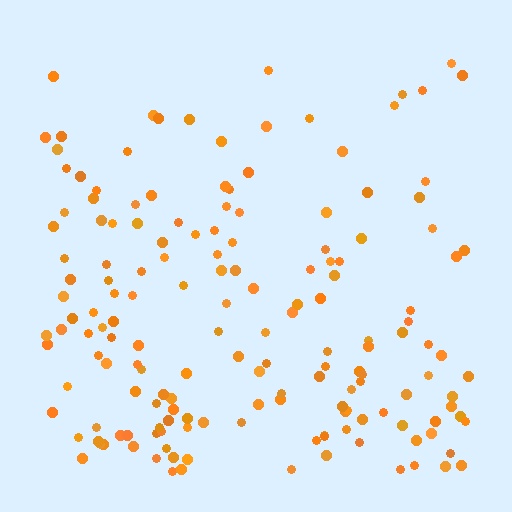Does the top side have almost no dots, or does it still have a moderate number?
Still a moderate number, just noticeably fewer than the bottom.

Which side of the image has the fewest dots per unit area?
The top.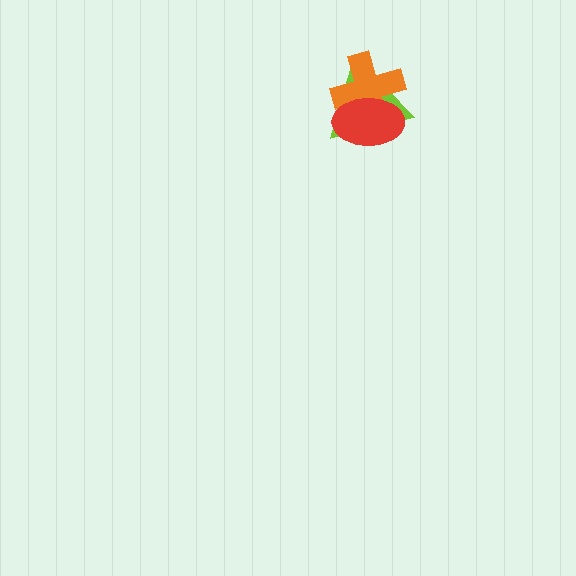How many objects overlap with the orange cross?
2 objects overlap with the orange cross.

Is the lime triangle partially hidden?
Yes, it is partially covered by another shape.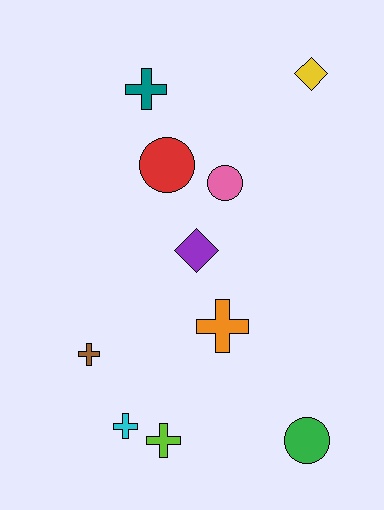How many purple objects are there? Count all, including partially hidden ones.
There is 1 purple object.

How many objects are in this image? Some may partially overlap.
There are 10 objects.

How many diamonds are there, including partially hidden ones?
There are 2 diamonds.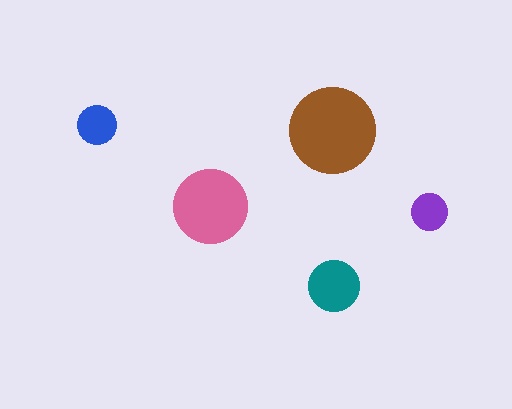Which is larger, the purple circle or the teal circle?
The teal one.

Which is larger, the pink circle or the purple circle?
The pink one.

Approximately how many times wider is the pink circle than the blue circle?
About 2 times wider.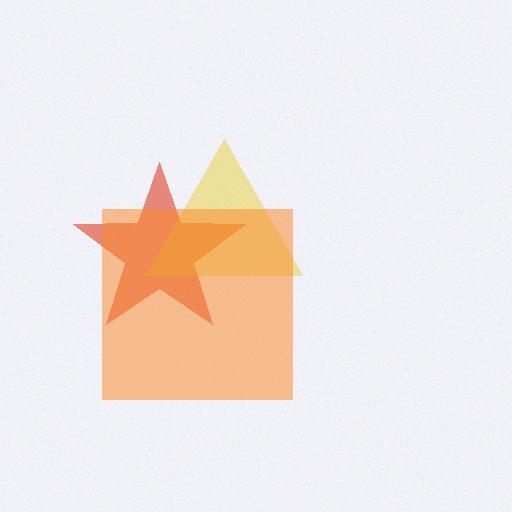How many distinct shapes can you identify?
There are 3 distinct shapes: a red star, a yellow triangle, an orange square.